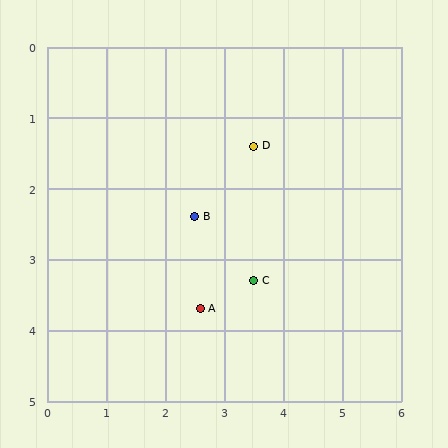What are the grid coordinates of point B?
Point B is at approximately (2.5, 2.4).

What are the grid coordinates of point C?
Point C is at approximately (3.5, 3.3).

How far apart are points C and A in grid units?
Points C and A are about 1.0 grid units apart.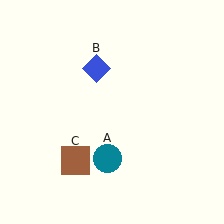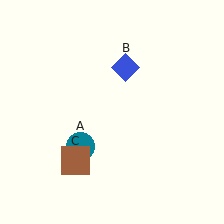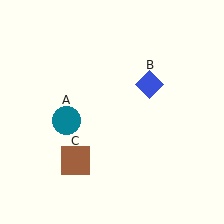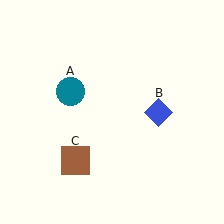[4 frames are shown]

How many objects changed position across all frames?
2 objects changed position: teal circle (object A), blue diamond (object B).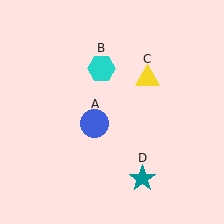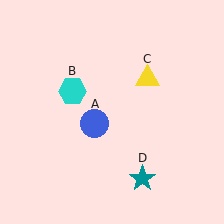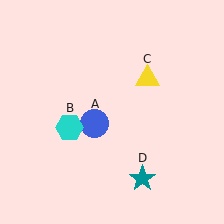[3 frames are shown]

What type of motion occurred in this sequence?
The cyan hexagon (object B) rotated counterclockwise around the center of the scene.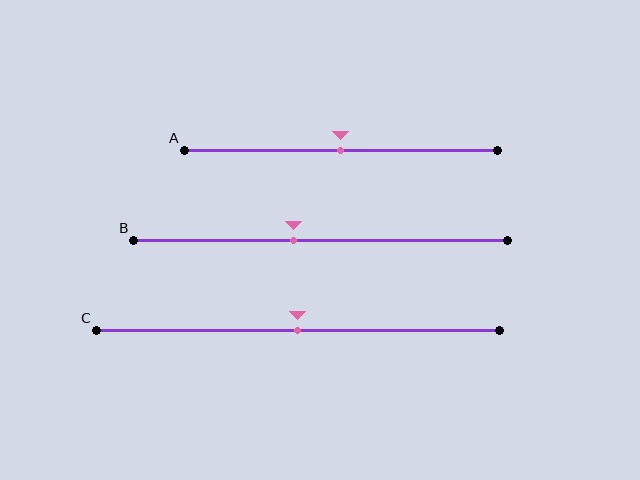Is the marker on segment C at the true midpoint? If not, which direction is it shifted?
Yes, the marker on segment C is at the true midpoint.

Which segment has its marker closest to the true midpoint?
Segment A has its marker closest to the true midpoint.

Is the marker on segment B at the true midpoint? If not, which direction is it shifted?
No, the marker on segment B is shifted to the left by about 7% of the segment length.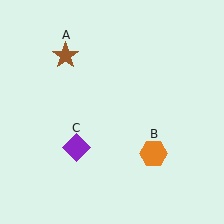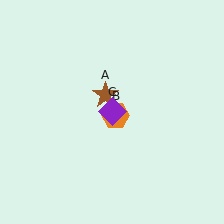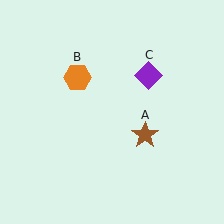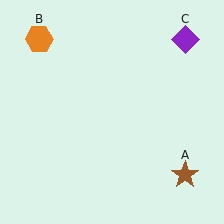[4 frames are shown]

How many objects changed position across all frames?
3 objects changed position: brown star (object A), orange hexagon (object B), purple diamond (object C).